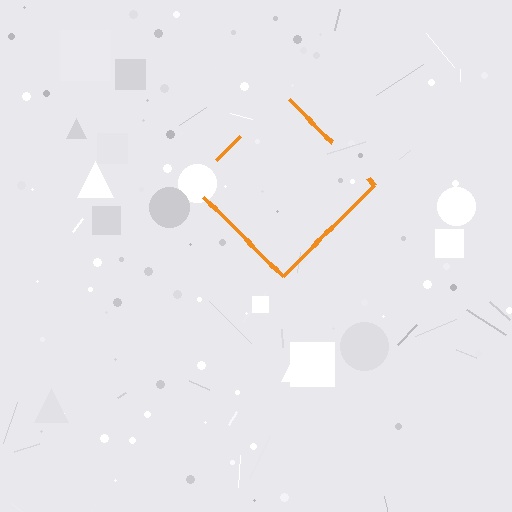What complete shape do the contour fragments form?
The contour fragments form a diamond.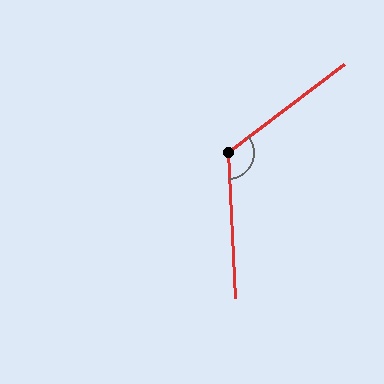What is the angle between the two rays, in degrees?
Approximately 124 degrees.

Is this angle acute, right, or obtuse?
It is obtuse.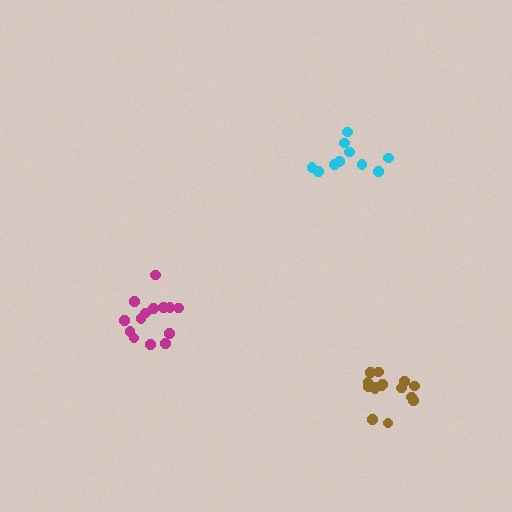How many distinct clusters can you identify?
There are 3 distinct clusters.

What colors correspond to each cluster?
The clusters are colored: brown, magenta, cyan.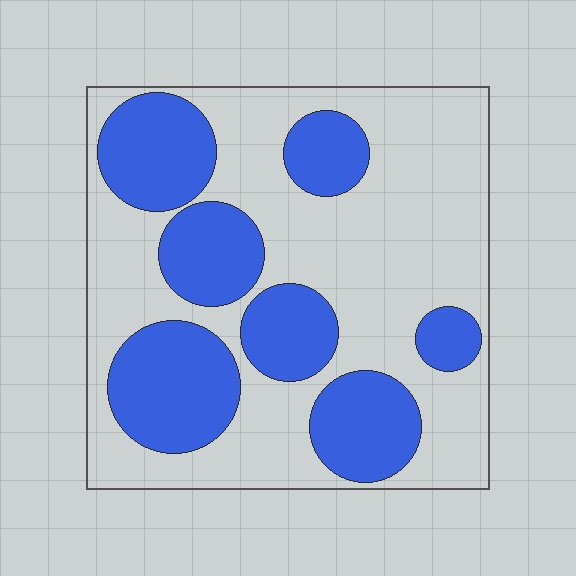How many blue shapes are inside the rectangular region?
7.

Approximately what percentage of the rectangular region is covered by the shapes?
Approximately 40%.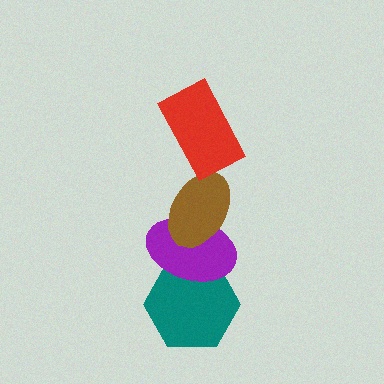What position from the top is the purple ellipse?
The purple ellipse is 3rd from the top.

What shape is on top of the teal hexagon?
The purple ellipse is on top of the teal hexagon.